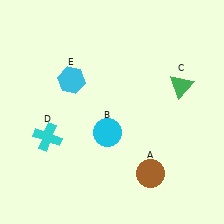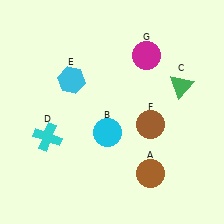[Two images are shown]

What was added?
A brown circle (F), a magenta circle (G) were added in Image 2.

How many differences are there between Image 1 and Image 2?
There are 2 differences between the two images.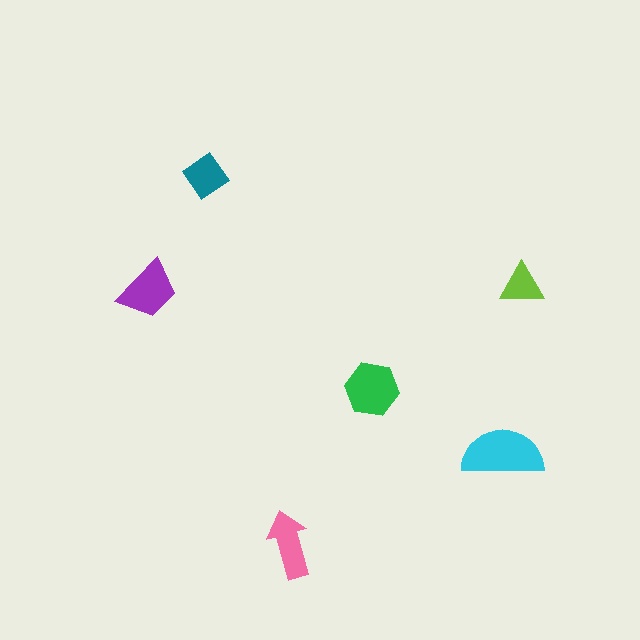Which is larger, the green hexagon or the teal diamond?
The green hexagon.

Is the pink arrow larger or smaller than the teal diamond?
Larger.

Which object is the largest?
The cyan semicircle.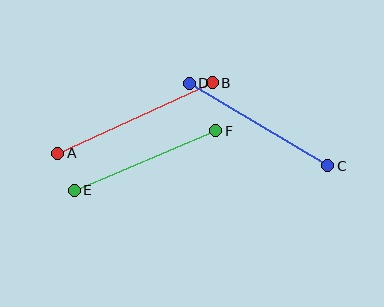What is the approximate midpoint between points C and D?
The midpoint is at approximately (258, 124) pixels.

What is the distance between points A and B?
The distance is approximately 170 pixels.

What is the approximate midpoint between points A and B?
The midpoint is at approximately (135, 118) pixels.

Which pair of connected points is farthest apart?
Points A and B are farthest apart.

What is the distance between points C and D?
The distance is approximately 161 pixels.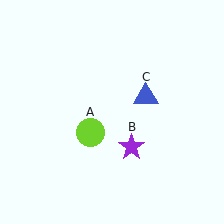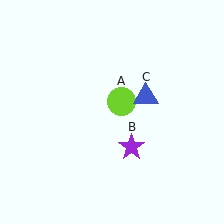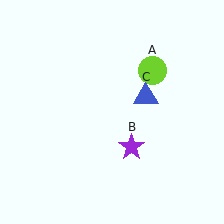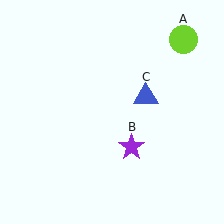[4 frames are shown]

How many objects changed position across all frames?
1 object changed position: lime circle (object A).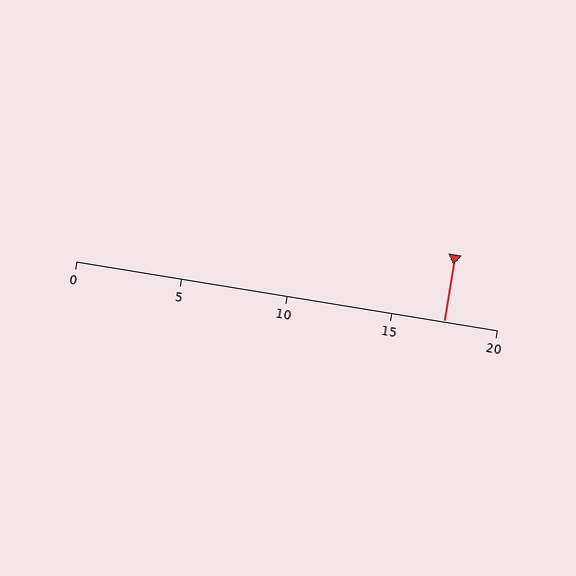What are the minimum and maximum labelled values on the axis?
The axis runs from 0 to 20.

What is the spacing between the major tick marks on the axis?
The major ticks are spaced 5 apart.